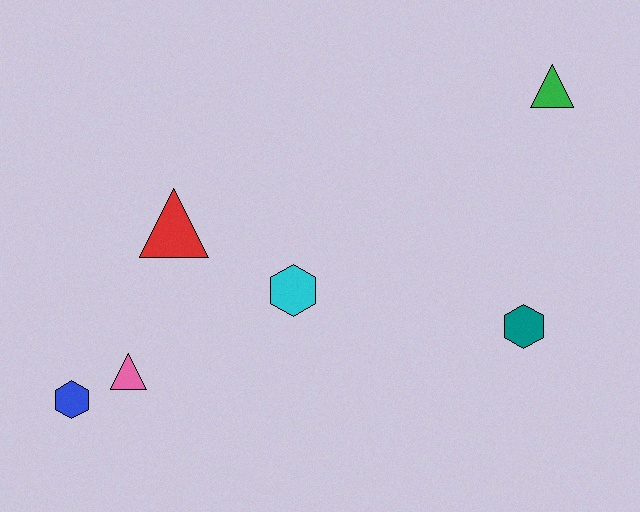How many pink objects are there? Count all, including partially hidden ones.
There is 1 pink object.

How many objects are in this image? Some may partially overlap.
There are 6 objects.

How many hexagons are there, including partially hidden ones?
There are 3 hexagons.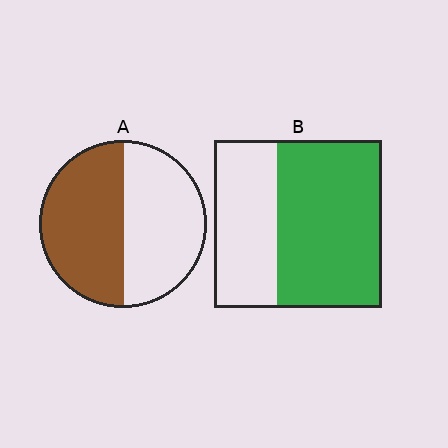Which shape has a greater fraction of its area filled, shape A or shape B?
Shape B.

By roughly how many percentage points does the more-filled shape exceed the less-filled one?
By roughly 10 percentage points (B over A).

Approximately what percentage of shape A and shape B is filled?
A is approximately 50% and B is approximately 60%.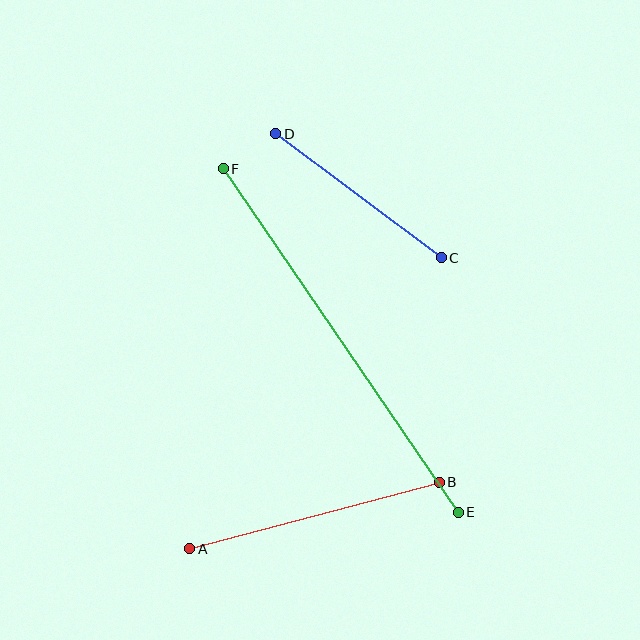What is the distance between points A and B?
The distance is approximately 258 pixels.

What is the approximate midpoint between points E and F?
The midpoint is at approximately (341, 340) pixels.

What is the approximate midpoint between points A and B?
The midpoint is at approximately (314, 516) pixels.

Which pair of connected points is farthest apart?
Points E and F are farthest apart.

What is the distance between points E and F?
The distance is approximately 416 pixels.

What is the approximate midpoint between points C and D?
The midpoint is at approximately (358, 196) pixels.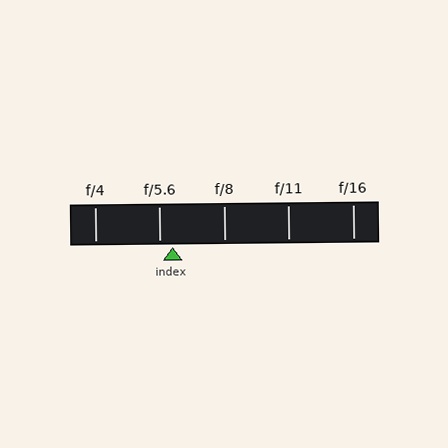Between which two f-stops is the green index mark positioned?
The index mark is between f/5.6 and f/8.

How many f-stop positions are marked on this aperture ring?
There are 5 f-stop positions marked.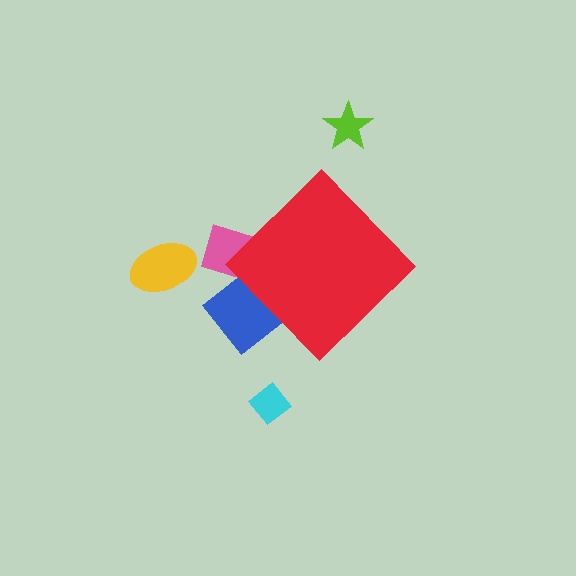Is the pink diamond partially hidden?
Yes, the pink diamond is partially hidden behind the red diamond.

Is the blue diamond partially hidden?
Yes, the blue diamond is partially hidden behind the red diamond.